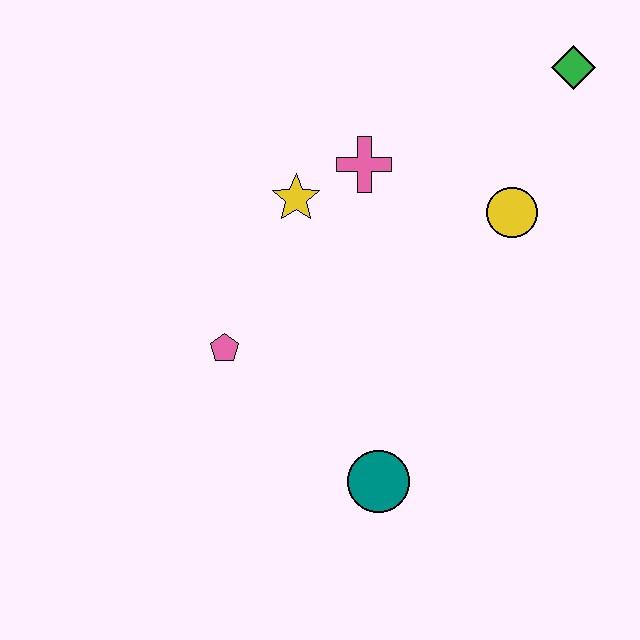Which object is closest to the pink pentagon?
The yellow star is closest to the pink pentagon.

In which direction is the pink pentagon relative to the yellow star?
The pink pentagon is below the yellow star.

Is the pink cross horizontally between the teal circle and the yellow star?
Yes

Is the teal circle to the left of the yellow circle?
Yes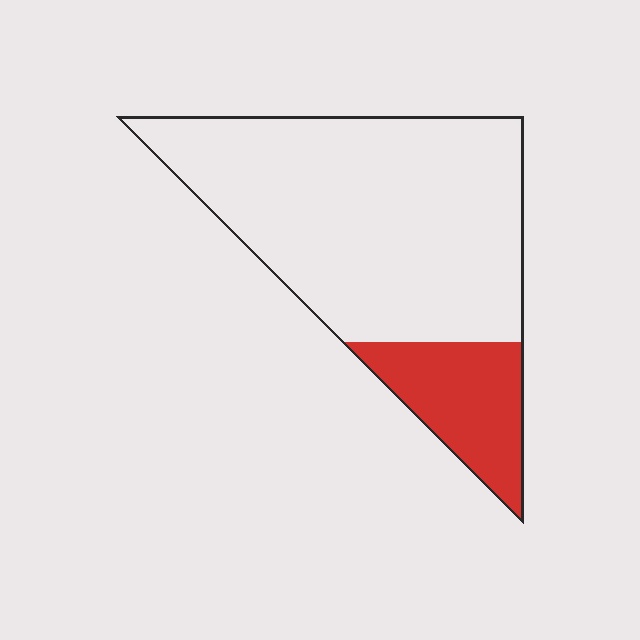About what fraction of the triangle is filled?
About one fifth (1/5).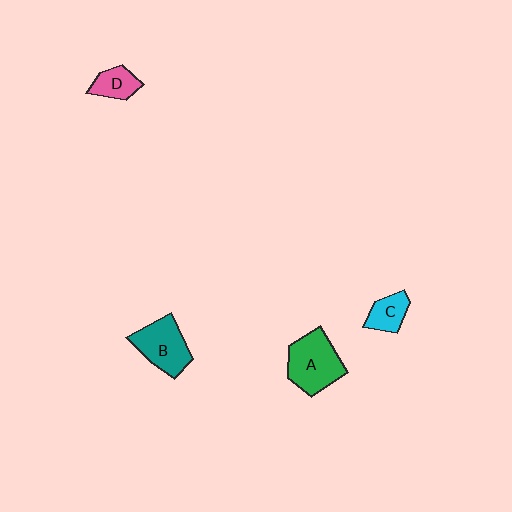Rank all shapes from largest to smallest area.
From largest to smallest: A (green), B (teal), C (cyan), D (pink).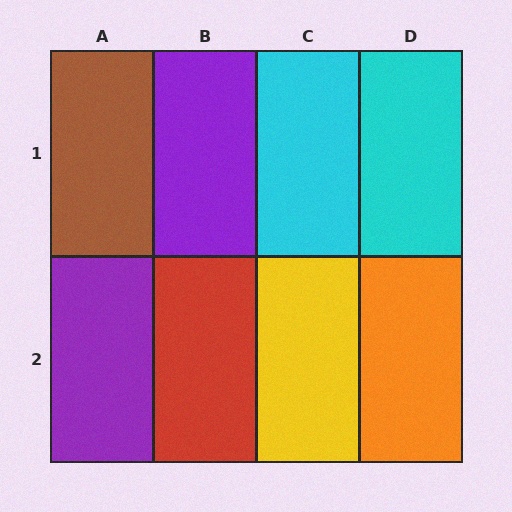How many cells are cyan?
2 cells are cyan.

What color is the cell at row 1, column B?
Purple.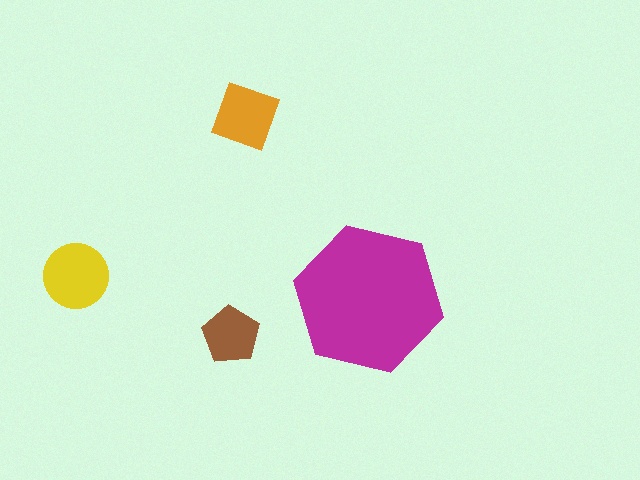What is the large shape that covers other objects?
A magenta hexagon.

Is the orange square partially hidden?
No, the orange square is fully visible.